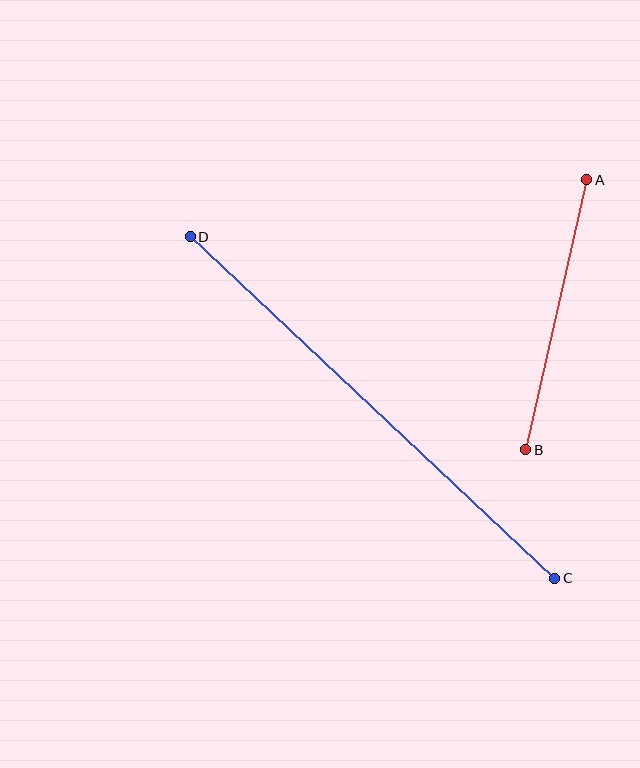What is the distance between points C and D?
The distance is approximately 499 pixels.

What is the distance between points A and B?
The distance is approximately 277 pixels.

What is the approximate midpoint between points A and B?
The midpoint is at approximately (556, 315) pixels.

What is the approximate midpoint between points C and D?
The midpoint is at approximately (373, 408) pixels.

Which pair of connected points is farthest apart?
Points C and D are farthest apart.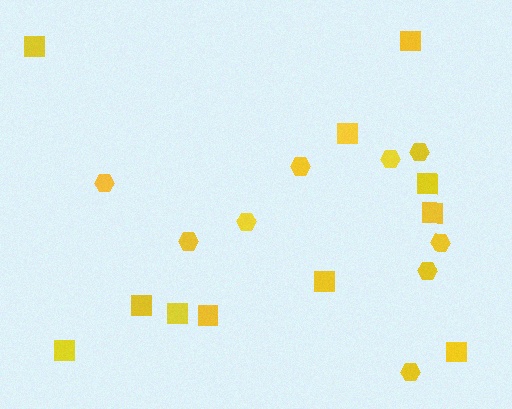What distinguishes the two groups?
There are 2 groups: one group of hexagons (9) and one group of squares (11).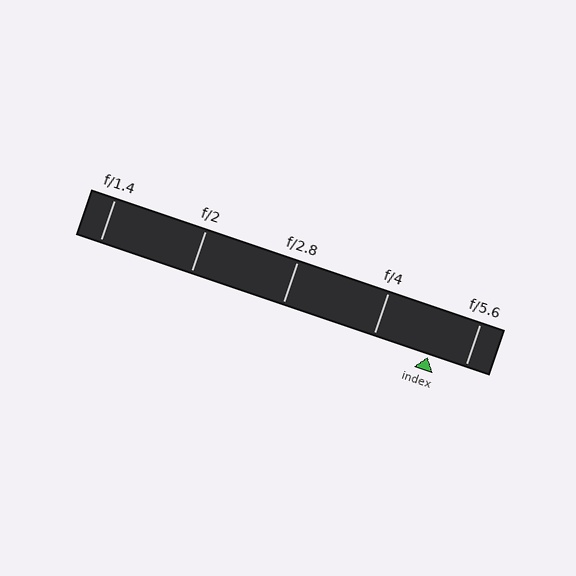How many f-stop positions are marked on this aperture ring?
There are 5 f-stop positions marked.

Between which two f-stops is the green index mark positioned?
The index mark is between f/4 and f/5.6.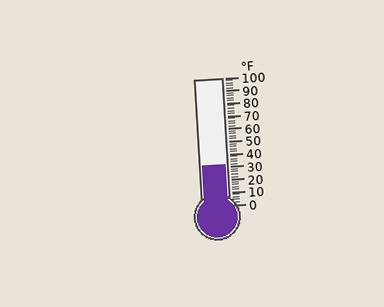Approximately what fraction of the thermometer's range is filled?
The thermometer is filled to approximately 30% of its range.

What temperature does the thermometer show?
The thermometer shows approximately 32°F.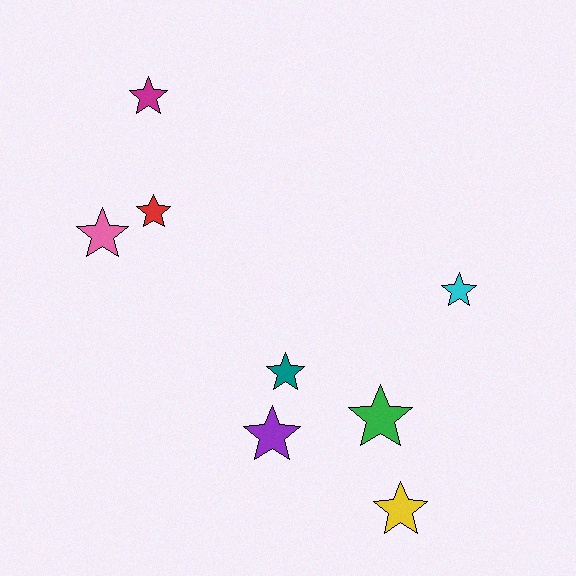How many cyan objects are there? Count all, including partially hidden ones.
There is 1 cyan object.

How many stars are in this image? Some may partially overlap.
There are 8 stars.